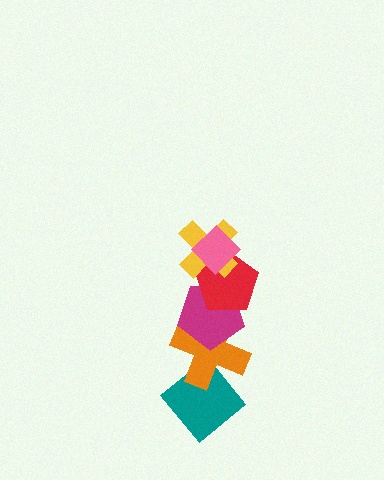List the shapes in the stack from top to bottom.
From top to bottom: the pink diamond, the yellow cross, the red pentagon, the magenta pentagon, the orange cross, the teal diamond.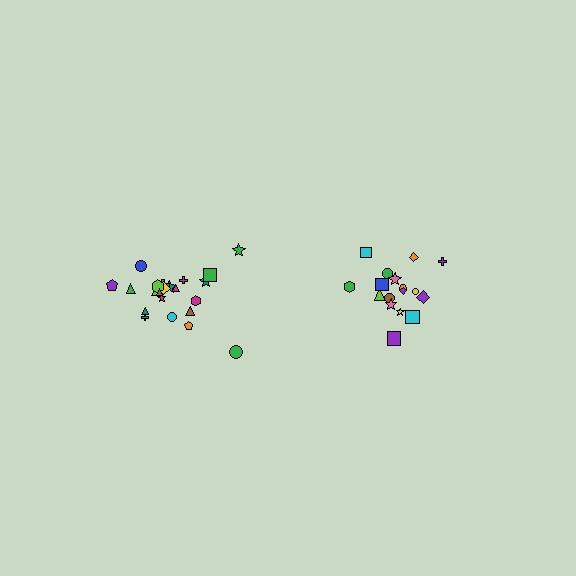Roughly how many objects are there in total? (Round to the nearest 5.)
Roughly 40 objects in total.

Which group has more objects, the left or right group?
The left group.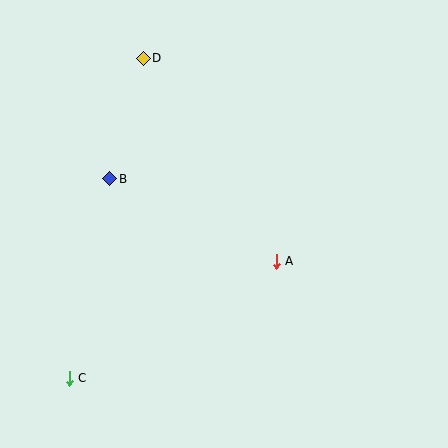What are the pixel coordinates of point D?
Point D is at (143, 58).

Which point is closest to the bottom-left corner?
Point C is closest to the bottom-left corner.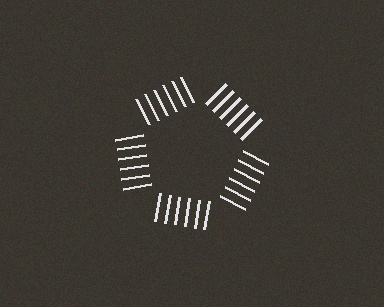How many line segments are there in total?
30 — 6 along each of the 5 edges.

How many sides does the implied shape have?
5 sides — the line-ends trace a pentagon.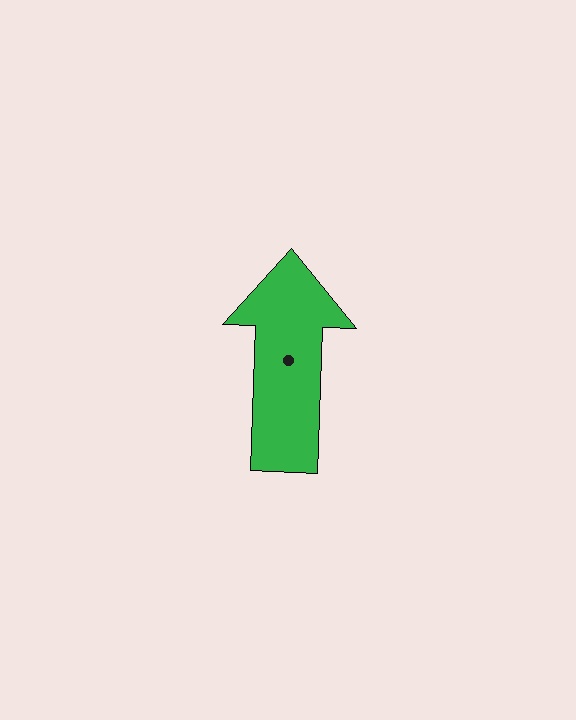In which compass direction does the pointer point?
North.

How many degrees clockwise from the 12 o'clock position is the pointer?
Approximately 2 degrees.